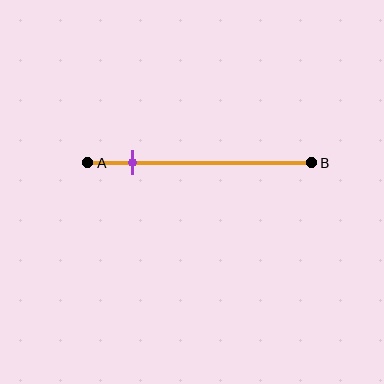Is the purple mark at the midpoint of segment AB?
No, the mark is at about 20% from A, not at the 50% midpoint.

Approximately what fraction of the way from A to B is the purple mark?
The purple mark is approximately 20% of the way from A to B.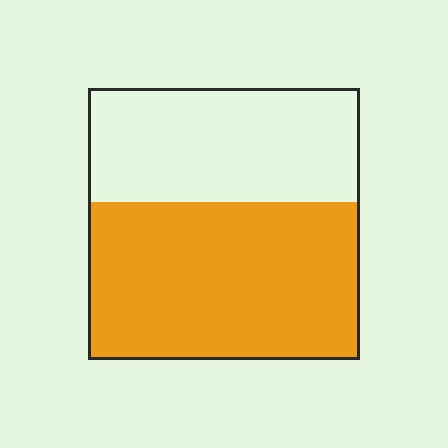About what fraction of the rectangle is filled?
About three fifths (3/5).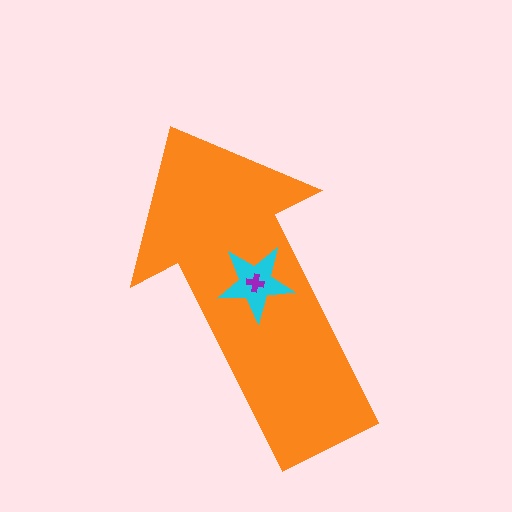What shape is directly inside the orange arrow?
The cyan star.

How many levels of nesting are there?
3.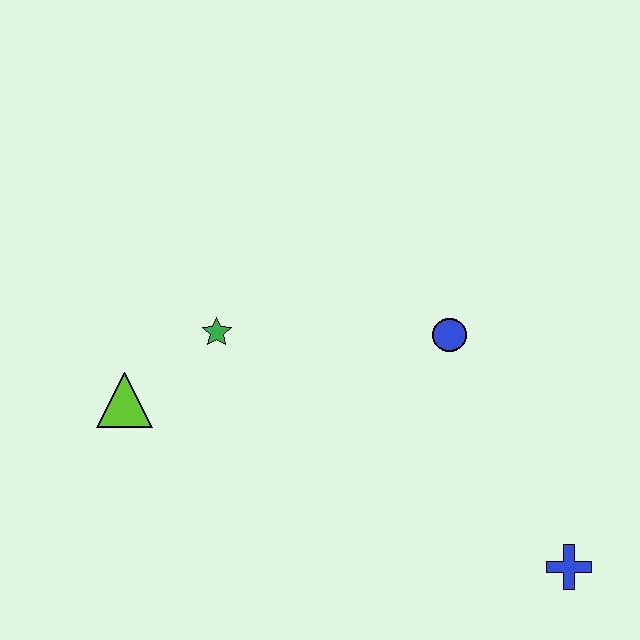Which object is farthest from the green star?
The blue cross is farthest from the green star.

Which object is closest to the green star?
The lime triangle is closest to the green star.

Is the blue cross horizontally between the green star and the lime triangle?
No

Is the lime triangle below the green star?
Yes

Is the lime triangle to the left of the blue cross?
Yes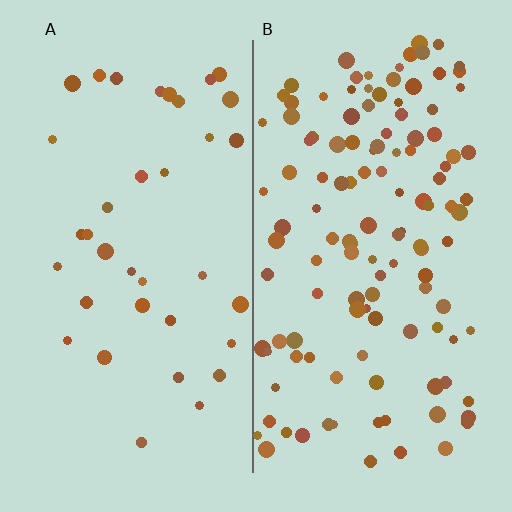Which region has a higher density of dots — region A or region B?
B (the right).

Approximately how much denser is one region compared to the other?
Approximately 3.4× — region B over region A.